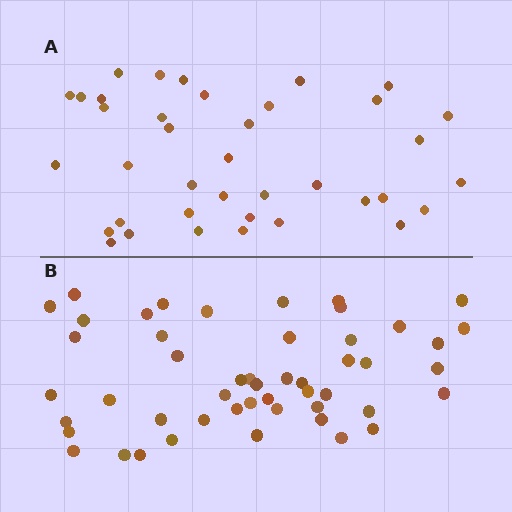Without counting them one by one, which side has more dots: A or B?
Region B (the bottom region) has more dots.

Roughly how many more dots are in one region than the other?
Region B has roughly 12 or so more dots than region A.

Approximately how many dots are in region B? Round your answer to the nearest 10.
About 50 dots.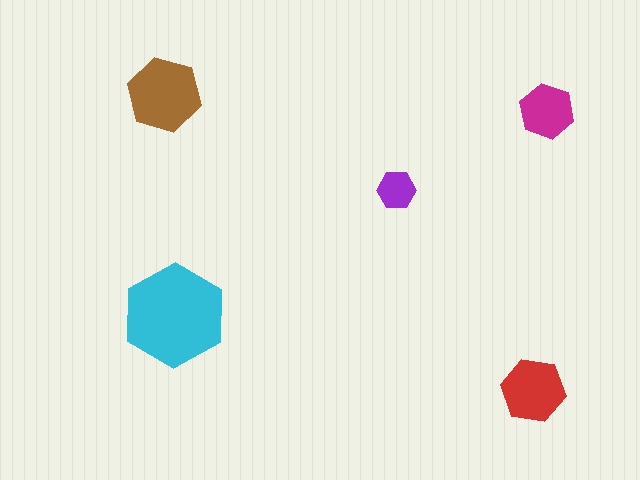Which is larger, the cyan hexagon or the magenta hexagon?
The cyan one.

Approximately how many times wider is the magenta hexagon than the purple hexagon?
About 1.5 times wider.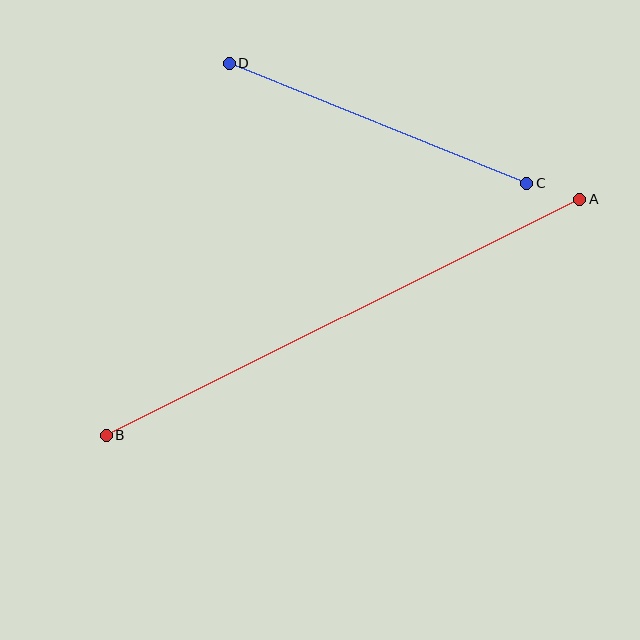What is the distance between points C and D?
The distance is approximately 320 pixels.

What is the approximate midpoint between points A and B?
The midpoint is at approximately (343, 317) pixels.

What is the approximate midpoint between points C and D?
The midpoint is at approximately (378, 123) pixels.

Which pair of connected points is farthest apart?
Points A and B are farthest apart.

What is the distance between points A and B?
The distance is approximately 529 pixels.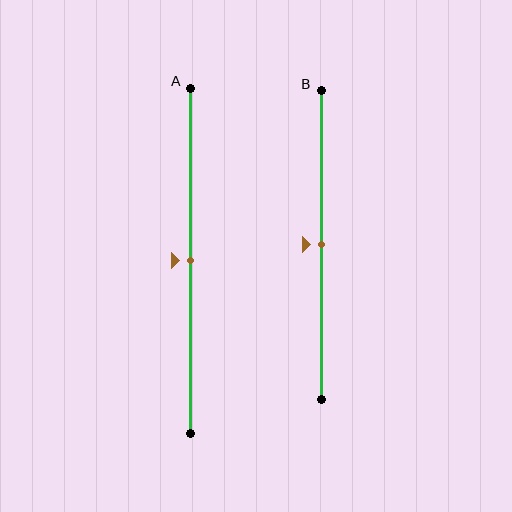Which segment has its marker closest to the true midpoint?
Segment A has its marker closest to the true midpoint.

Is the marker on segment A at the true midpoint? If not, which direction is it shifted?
Yes, the marker on segment A is at the true midpoint.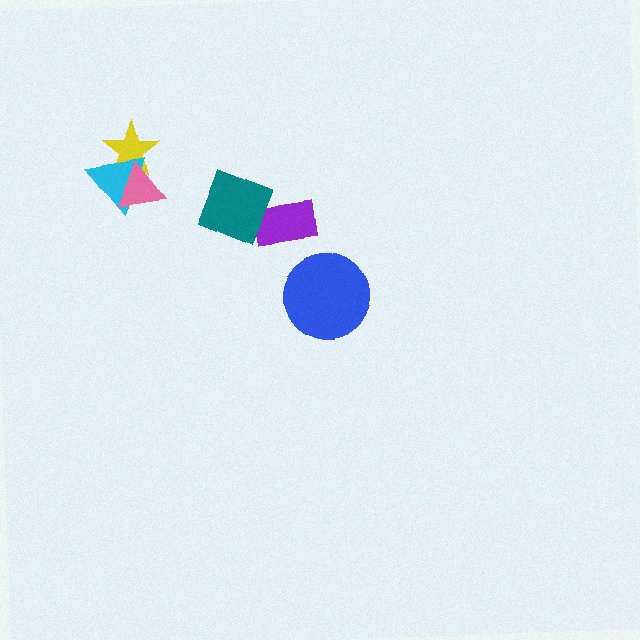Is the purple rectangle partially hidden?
Yes, it is partially covered by another shape.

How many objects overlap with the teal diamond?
1 object overlaps with the teal diamond.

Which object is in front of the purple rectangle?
The teal diamond is in front of the purple rectangle.